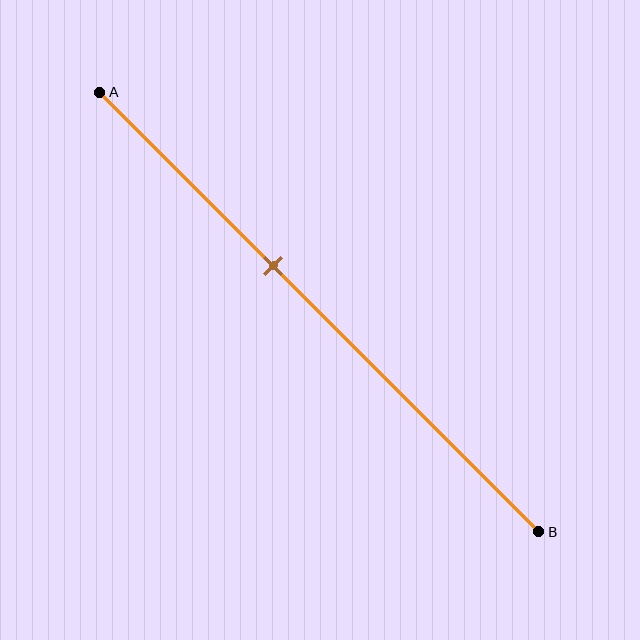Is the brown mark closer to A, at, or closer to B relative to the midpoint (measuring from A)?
The brown mark is closer to point A than the midpoint of segment AB.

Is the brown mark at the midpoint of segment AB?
No, the mark is at about 40% from A, not at the 50% midpoint.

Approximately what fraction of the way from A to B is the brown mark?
The brown mark is approximately 40% of the way from A to B.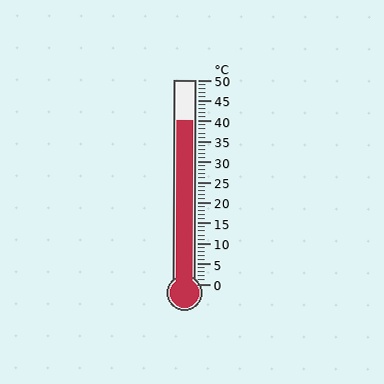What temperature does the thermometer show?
The thermometer shows approximately 40°C.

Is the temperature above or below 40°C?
The temperature is at 40°C.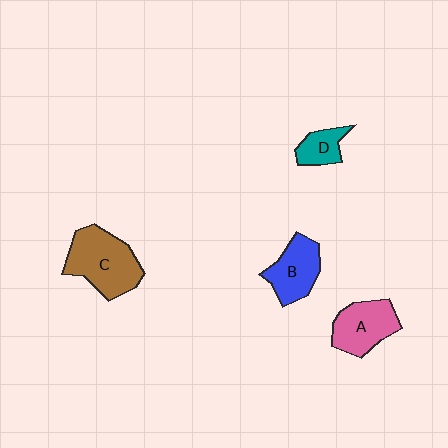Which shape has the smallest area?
Shape D (teal).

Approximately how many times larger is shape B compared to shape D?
Approximately 1.7 times.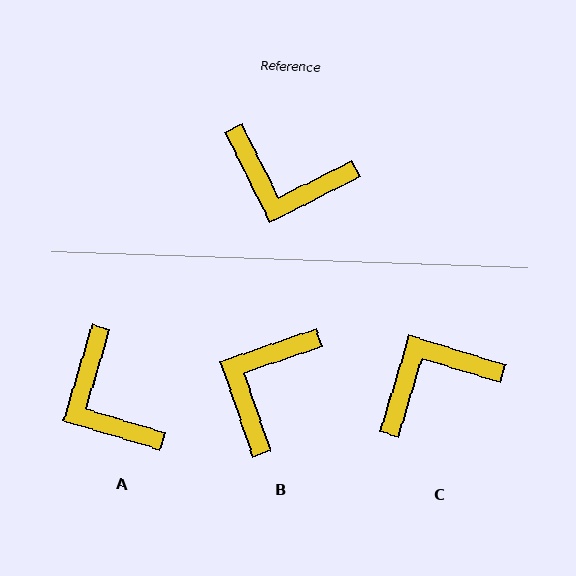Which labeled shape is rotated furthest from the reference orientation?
C, about 134 degrees away.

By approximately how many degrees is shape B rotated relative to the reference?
Approximately 98 degrees clockwise.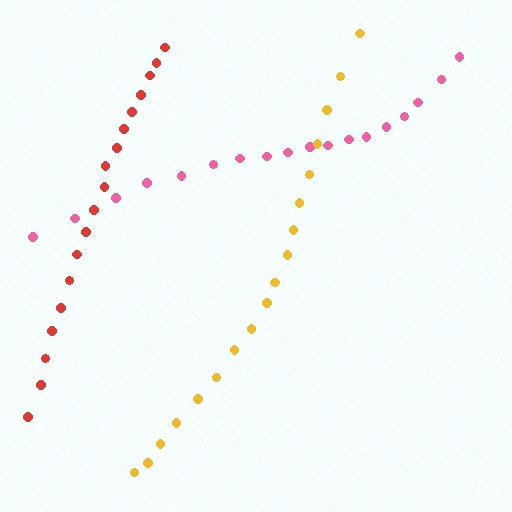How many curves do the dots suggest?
There are 3 distinct paths.